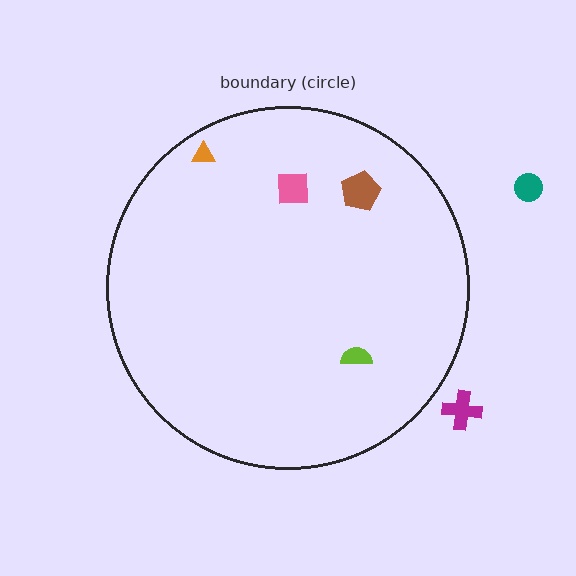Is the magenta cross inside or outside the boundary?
Outside.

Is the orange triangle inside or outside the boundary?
Inside.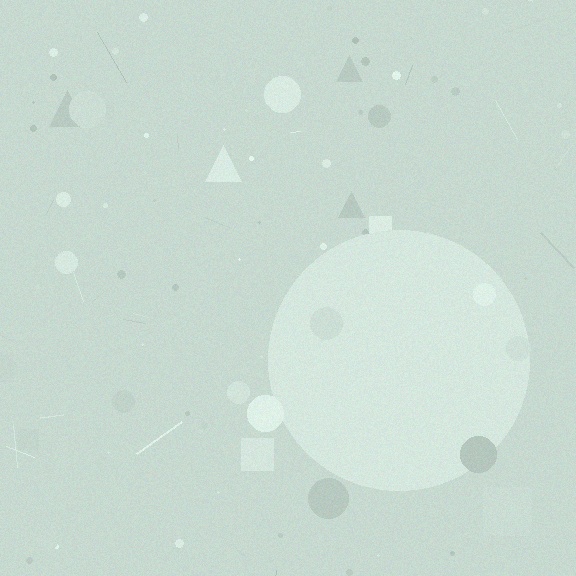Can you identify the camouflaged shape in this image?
The camouflaged shape is a circle.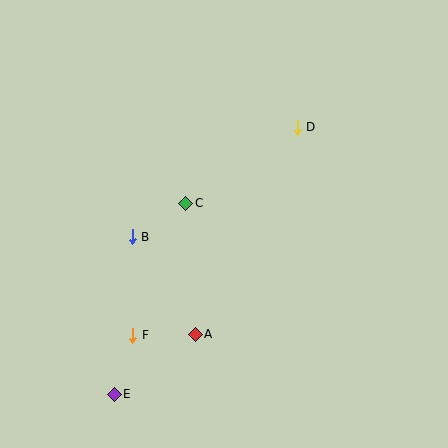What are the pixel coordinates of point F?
Point F is at (133, 335).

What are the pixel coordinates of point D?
Point D is at (297, 127).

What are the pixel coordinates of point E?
Point E is at (114, 394).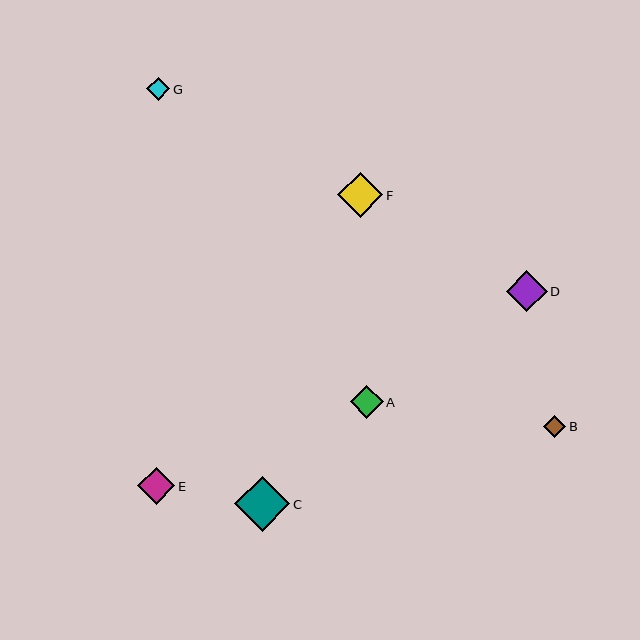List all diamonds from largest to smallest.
From largest to smallest: C, F, D, E, A, G, B.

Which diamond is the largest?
Diamond C is the largest with a size of approximately 55 pixels.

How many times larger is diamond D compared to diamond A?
Diamond D is approximately 1.2 times the size of diamond A.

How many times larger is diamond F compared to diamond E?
Diamond F is approximately 1.2 times the size of diamond E.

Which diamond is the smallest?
Diamond B is the smallest with a size of approximately 22 pixels.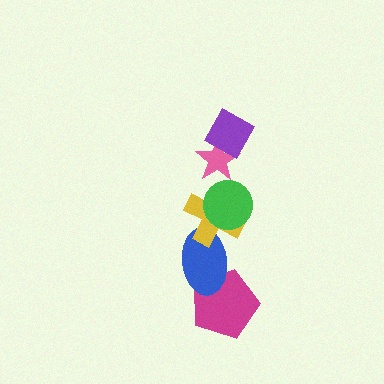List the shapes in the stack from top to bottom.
From top to bottom: the purple diamond, the pink star, the green circle, the yellow cross, the blue ellipse, the magenta pentagon.